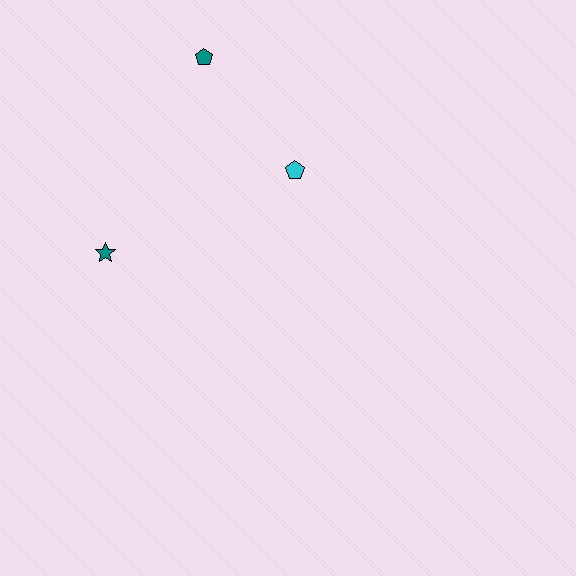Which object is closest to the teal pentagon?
The cyan pentagon is closest to the teal pentagon.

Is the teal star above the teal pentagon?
No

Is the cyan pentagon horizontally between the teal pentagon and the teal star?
No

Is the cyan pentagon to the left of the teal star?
No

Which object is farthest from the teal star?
The teal pentagon is farthest from the teal star.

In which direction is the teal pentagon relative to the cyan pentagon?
The teal pentagon is above the cyan pentagon.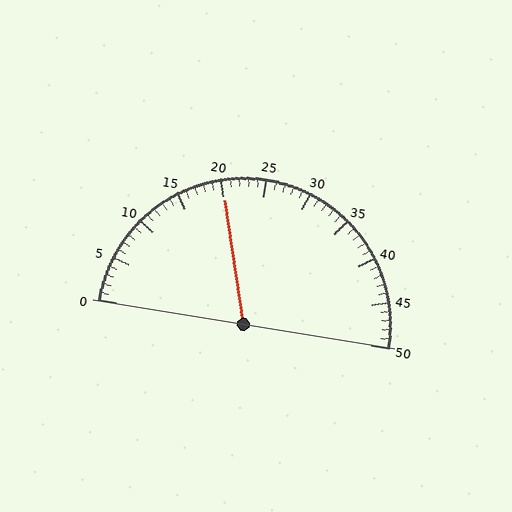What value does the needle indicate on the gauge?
The needle indicates approximately 20.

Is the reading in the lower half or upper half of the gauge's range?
The reading is in the lower half of the range (0 to 50).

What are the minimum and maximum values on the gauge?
The gauge ranges from 0 to 50.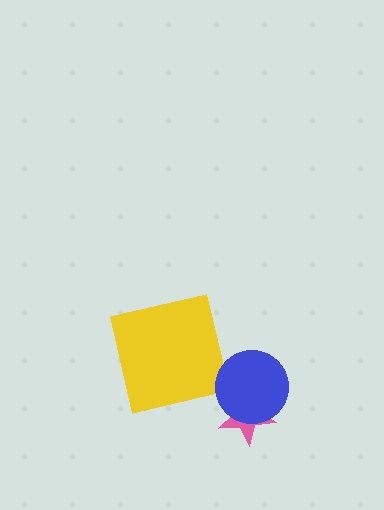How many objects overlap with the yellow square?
0 objects overlap with the yellow square.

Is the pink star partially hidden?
Yes, it is partially covered by another shape.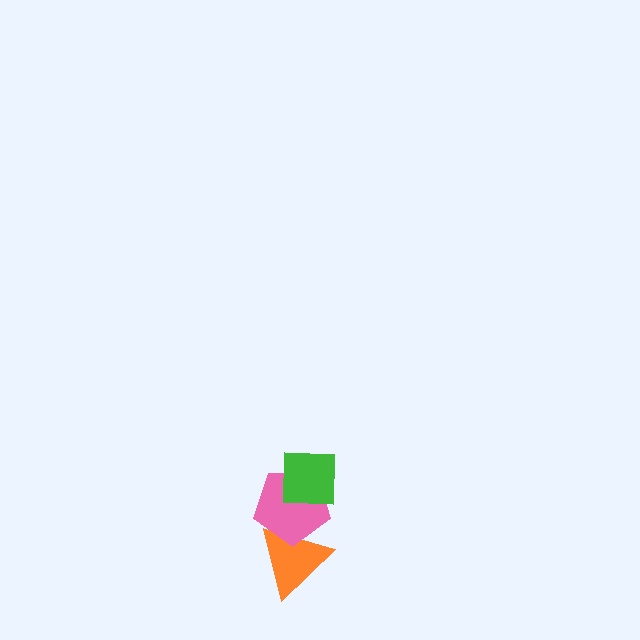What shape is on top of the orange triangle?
The pink pentagon is on top of the orange triangle.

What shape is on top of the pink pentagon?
The green square is on top of the pink pentagon.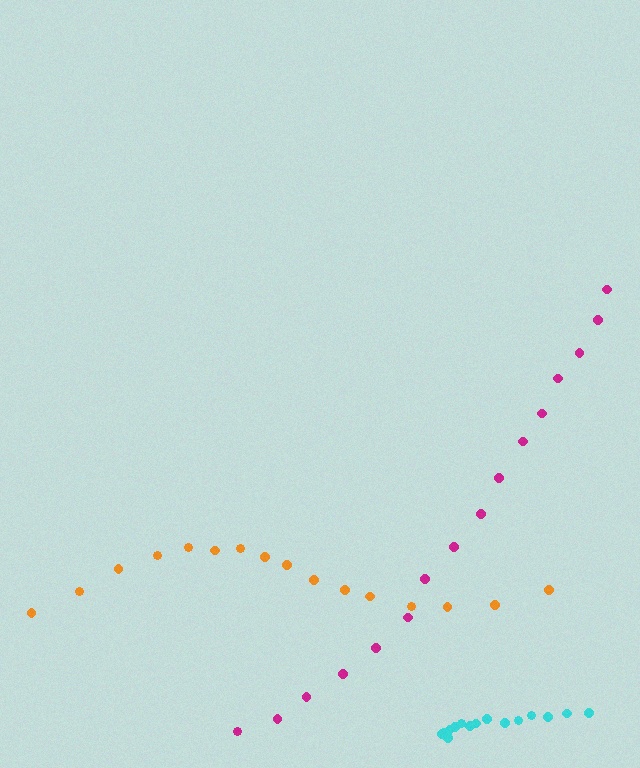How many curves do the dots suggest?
There are 3 distinct paths.